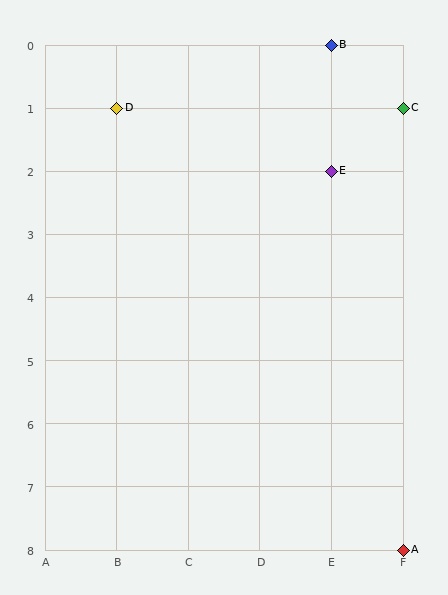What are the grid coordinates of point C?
Point C is at grid coordinates (F, 1).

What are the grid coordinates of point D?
Point D is at grid coordinates (B, 1).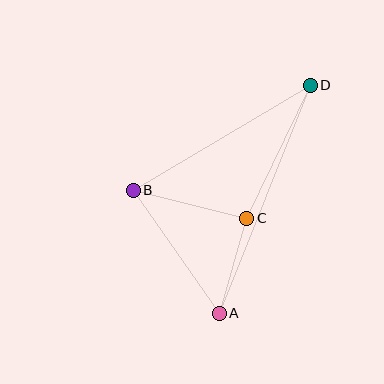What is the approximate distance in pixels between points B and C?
The distance between B and C is approximately 117 pixels.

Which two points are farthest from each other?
Points A and D are farthest from each other.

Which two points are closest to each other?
Points A and C are closest to each other.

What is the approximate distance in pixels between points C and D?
The distance between C and D is approximately 147 pixels.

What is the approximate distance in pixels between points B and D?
The distance between B and D is approximately 206 pixels.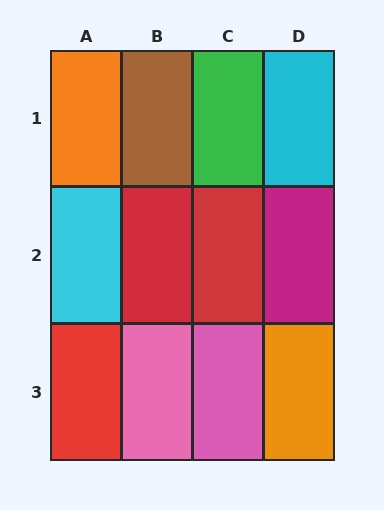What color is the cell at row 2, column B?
Red.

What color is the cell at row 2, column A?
Cyan.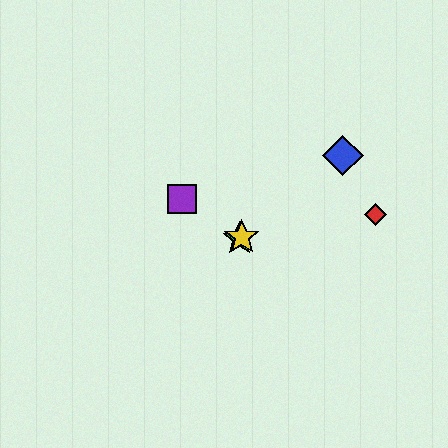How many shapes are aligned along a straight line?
3 shapes (the blue diamond, the green star, the yellow star) are aligned along a straight line.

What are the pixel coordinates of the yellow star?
The yellow star is at (242, 237).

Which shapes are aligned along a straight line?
The blue diamond, the green star, the yellow star are aligned along a straight line.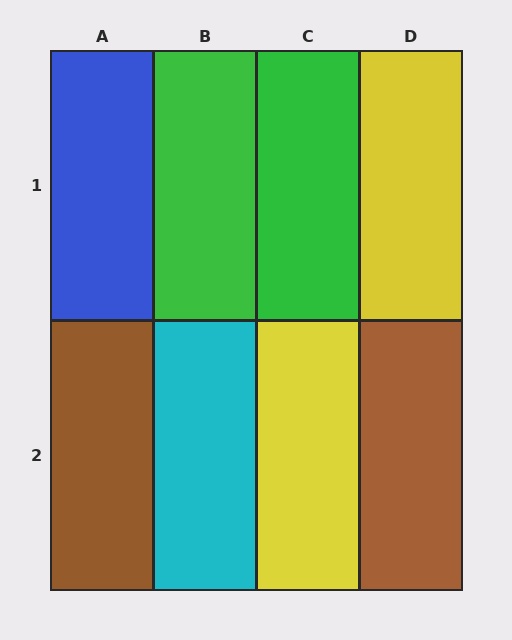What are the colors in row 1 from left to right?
Blue, green, green, yellow.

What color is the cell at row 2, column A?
Brown.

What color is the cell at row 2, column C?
Yellow.